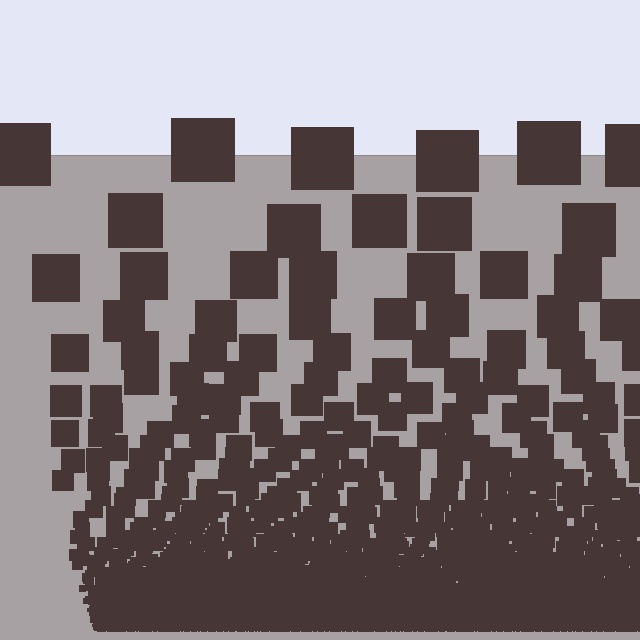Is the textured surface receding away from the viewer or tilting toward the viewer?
The surface appears to tilt toward the viewer. Texture elements get larger and sparser toward the top.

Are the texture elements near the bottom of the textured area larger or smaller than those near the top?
Smaller. The gradient is inverted — elements near the bottom are smaller and denser.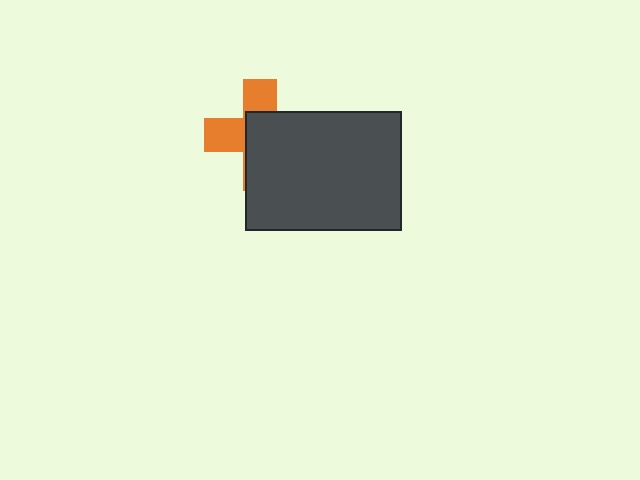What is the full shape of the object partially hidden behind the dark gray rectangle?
The partially hidden object is an orange cross.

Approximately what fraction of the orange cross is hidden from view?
Roughly 60% of the orange cross is hidden behind the dark gray rectangle.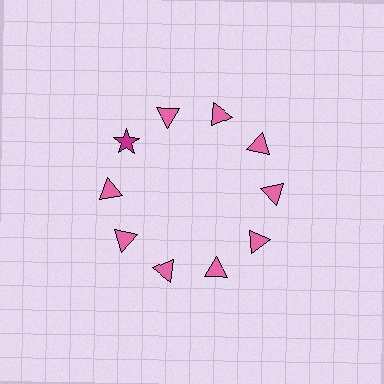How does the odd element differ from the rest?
It differs in both color (magenta instead of pink) and shape (star instead of triangle).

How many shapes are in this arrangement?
There are 10 shapes arranged in a ring pattern.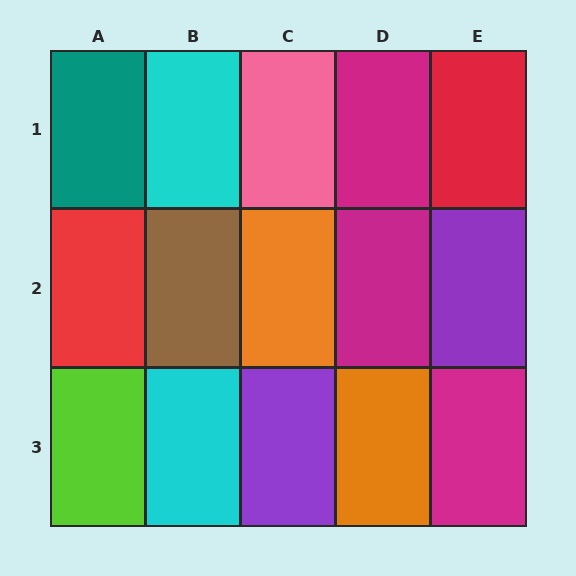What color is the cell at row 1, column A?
Teal.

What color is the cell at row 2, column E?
Purple.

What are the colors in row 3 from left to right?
Lime, cyan, purple, orange, magenta.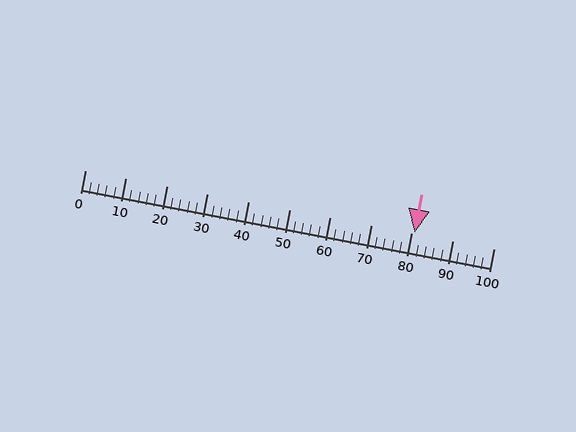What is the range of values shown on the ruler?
The ruler shows values from 0 to 100.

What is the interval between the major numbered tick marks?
The major tick marks are spaced 10 units apart.